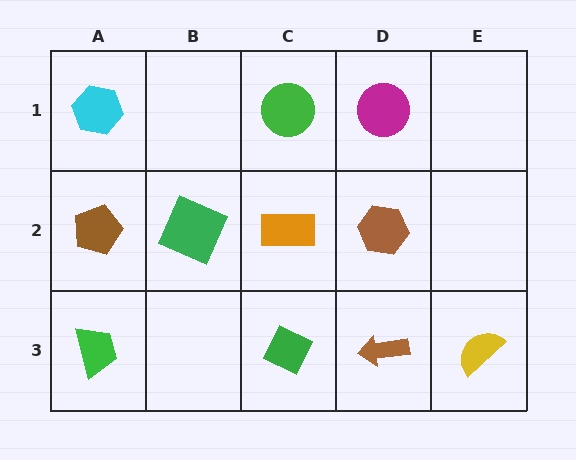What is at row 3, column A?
A green trapezoid.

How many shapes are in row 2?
4 shapes.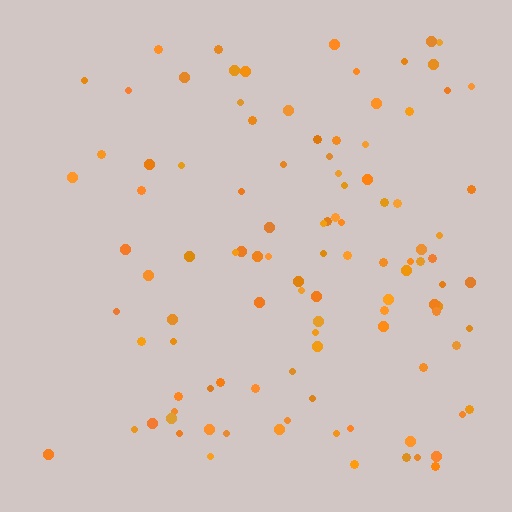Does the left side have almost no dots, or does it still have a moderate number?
Still a moderate number, just noticeably fewer than the right.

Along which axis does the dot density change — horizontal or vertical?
Horizontal.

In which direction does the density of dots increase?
From left to right, with the right side densest.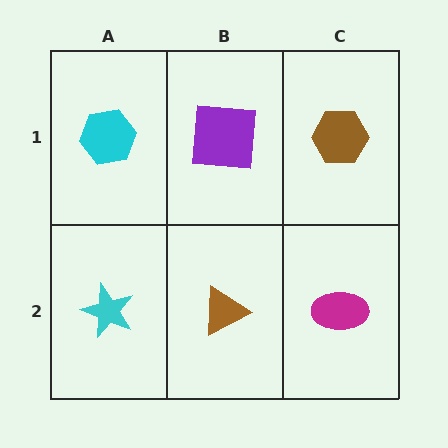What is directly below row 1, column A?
A cyan star.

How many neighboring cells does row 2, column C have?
2.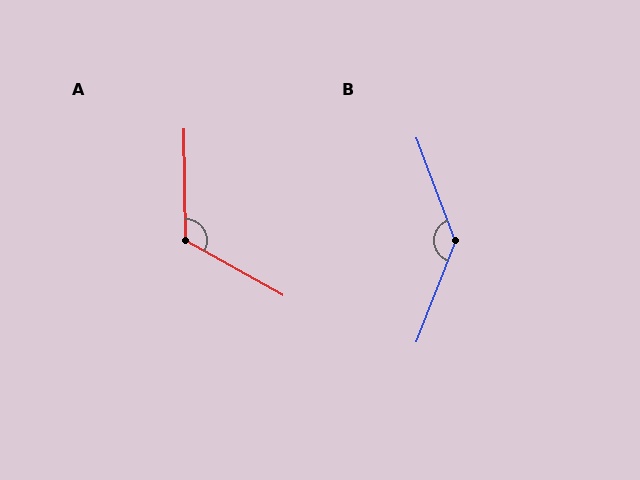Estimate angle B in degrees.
Approximately 138 degrees.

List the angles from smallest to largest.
A (120°), B (138°).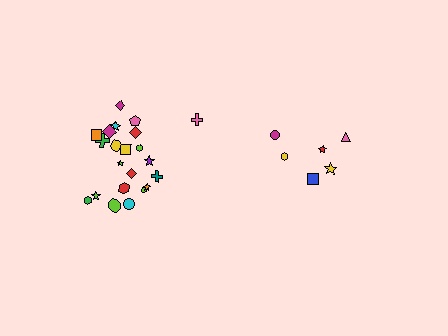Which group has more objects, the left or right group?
The left group.